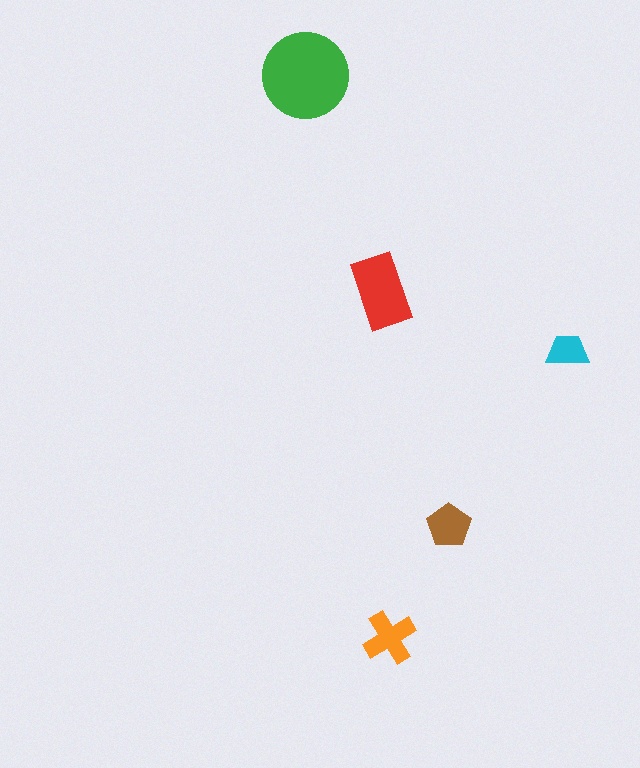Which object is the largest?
The green circle.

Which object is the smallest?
The cyan trapezoid.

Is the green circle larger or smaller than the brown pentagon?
Larger.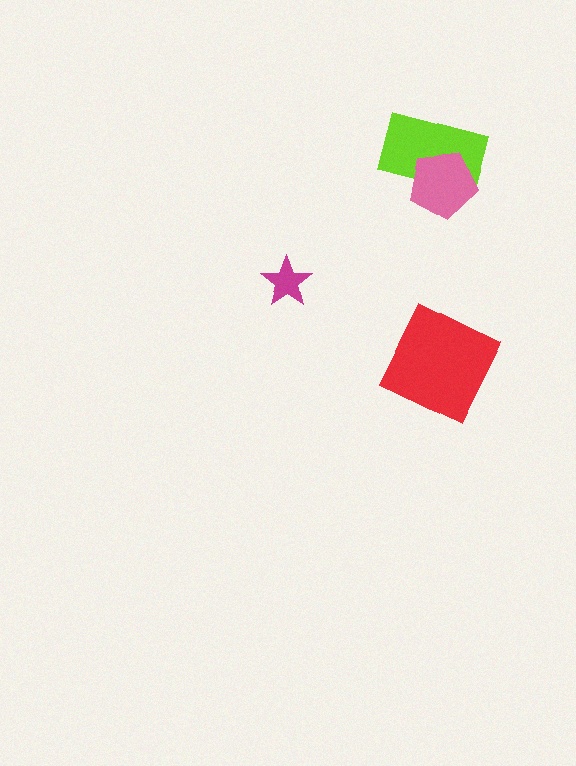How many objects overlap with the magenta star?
0 objects overlap with the magenta star.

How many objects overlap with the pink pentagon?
1 object overlaps with the pink pentagon.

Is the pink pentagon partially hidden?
No, no other shape covers it.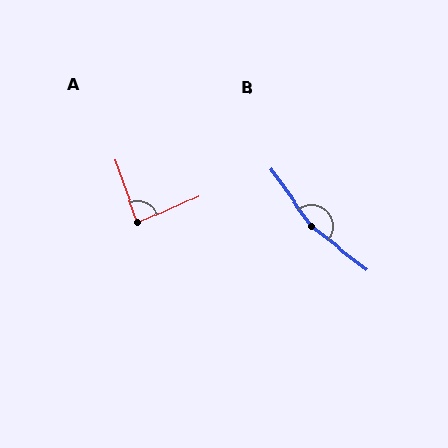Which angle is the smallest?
A, at approximately 85 degrees.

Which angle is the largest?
B, at approximately 163 degrees.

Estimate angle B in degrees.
Approximately 163 degrees.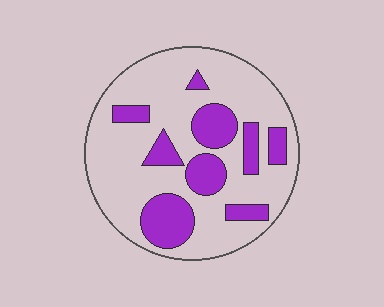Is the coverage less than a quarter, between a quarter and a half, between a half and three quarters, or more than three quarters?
Between a quarter and a half.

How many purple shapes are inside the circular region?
9.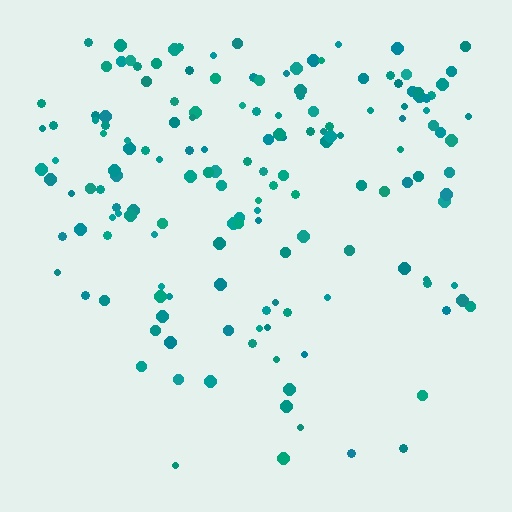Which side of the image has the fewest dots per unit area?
The bottom.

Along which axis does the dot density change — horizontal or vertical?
Vertical.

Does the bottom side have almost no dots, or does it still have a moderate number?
Still a moderate number, just noticeably fewer than the top.